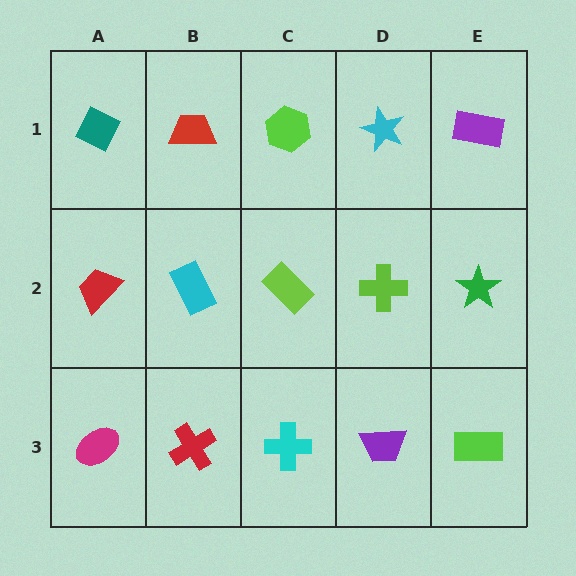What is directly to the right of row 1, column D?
A purple rectangle.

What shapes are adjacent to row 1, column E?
A green star (row 2, column E), a cyan star (row 1, column D).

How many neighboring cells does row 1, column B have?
3.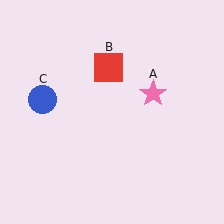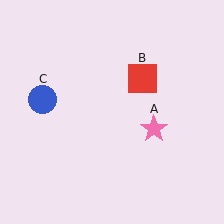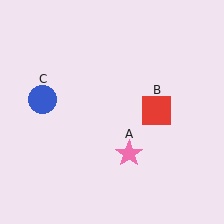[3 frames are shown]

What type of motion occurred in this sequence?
The pink star (object A), red square (object B) rotated clockwise around the center of the scene.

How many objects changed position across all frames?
2 objects changed position: pink star (object A), red square (object B).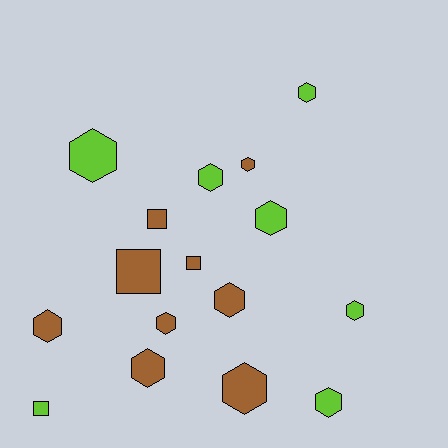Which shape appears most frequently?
Hexagon, with 12 objects.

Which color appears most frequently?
Brown, with 9 objects.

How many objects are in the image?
There are 16 objects.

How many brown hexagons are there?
There are 6 brown hexagons.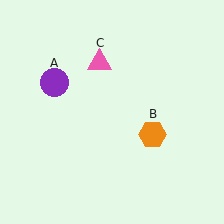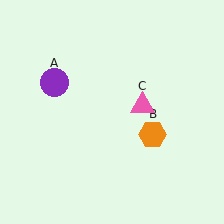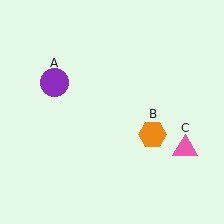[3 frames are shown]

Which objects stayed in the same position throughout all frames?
Purple circle (object A) and orange hexagon (object B) remained stationary.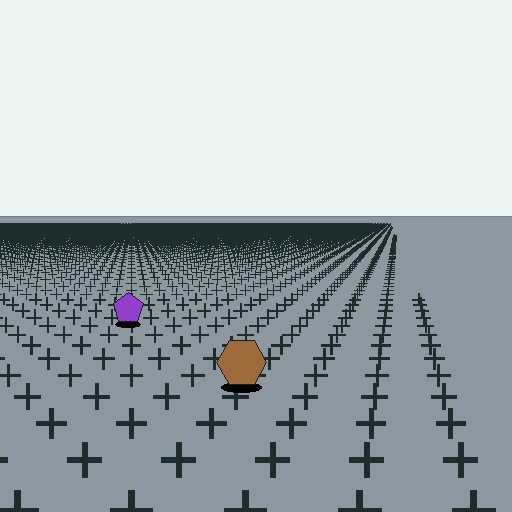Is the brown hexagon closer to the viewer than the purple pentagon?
Yes. The brown hexagon is closer — you can tell from the texture gradient: the ground texture is coarser near it.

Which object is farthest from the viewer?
The purple pentagon is farthest from the viewer. It appears smaller and the ground texture around it is denser.